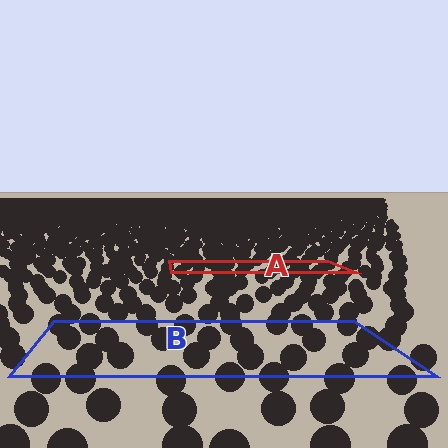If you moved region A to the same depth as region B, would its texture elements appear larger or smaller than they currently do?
They would appear larger. At a closer depth, the same texture elements are projected at a bigger on-screen size.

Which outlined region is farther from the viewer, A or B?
Region A is farther from the viewer — the texture elements inside it appear smaller and more densely packed.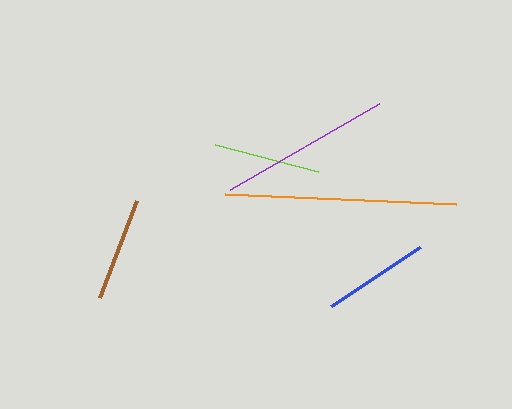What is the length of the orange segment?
The orange segment is approximately 231 pixels long.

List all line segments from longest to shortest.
From longest to shortest: orange, purple, blue, lime, brown.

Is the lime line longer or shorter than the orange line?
The orange line is longer than the lime line.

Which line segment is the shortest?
The brown line is the shortest at approximately 103 pixels.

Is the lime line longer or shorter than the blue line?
The blue line is longer than the lime line.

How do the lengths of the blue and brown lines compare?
The blue and brown lines are approximately the same length.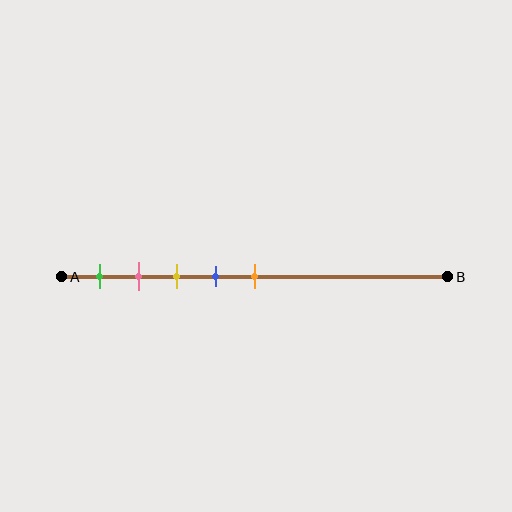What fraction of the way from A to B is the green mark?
The green mark is approximately 10% (0.1) of the way from A to B.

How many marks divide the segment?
There are 5 marks dividing the segment.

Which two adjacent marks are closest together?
The pink and yellow marks are the closest adjacent pair.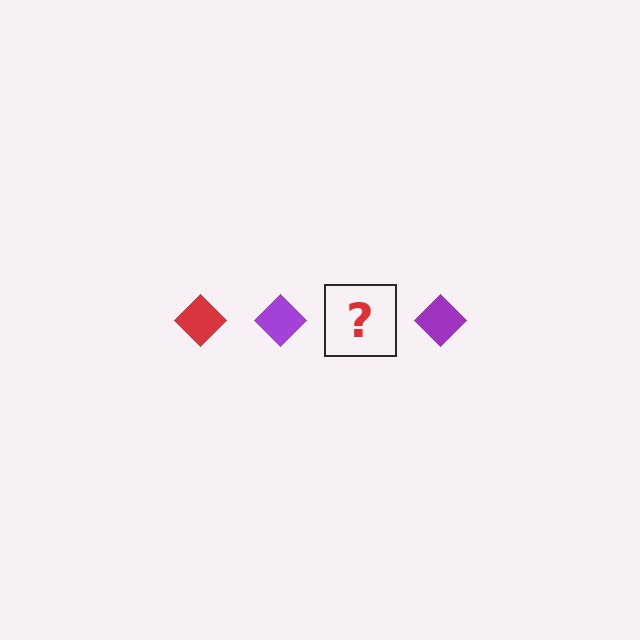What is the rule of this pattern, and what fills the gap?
The rule is that the pattern cycles through red, purple diamonds. The gap should be filled with a red diamond.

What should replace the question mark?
The question mark should be replaced with a red diamond.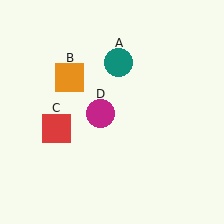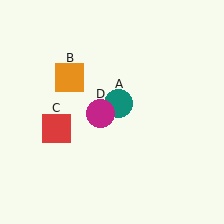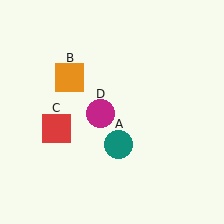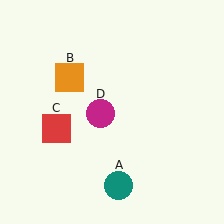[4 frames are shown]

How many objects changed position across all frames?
1 object changed position: teal circle (object A).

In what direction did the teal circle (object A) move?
The teal circle (object A) moved down.